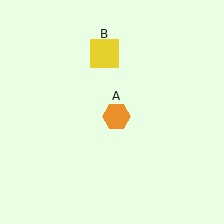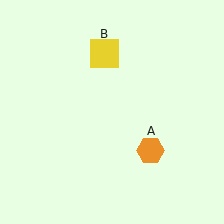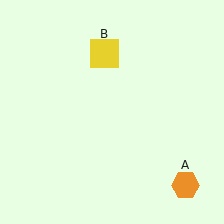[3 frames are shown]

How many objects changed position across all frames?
1 object changed position: orange hexagon (object A).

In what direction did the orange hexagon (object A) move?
The orange hexagon (object A) moved down and to the right.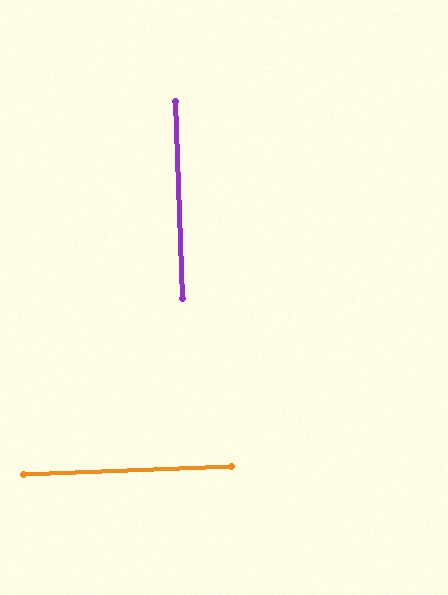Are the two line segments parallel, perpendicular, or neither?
Perpendicular — they meet at approximately 90°.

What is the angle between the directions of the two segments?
Approximately 90 degrees.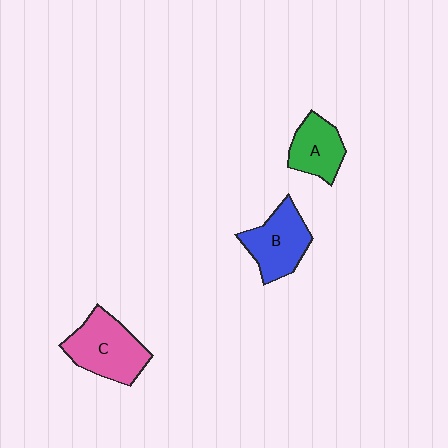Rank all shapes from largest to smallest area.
From largest to smallest: C (pink), B (blue), A (green).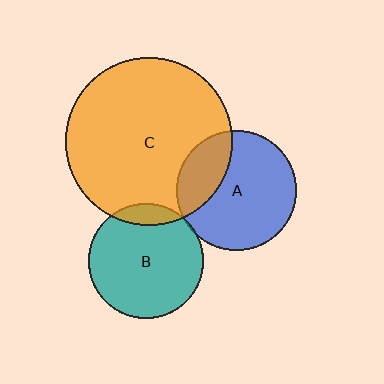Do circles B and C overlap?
Yes.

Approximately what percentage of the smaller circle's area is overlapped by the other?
Approximately 10%.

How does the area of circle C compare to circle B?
Approximately 2.1 times.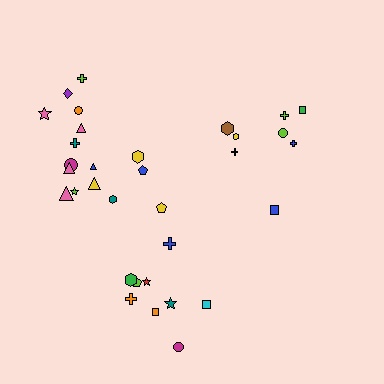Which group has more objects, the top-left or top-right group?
The top-left group.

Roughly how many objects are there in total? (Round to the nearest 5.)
Roughly 35 objects in total.